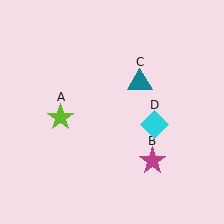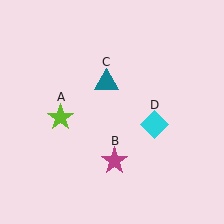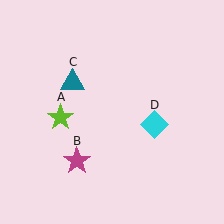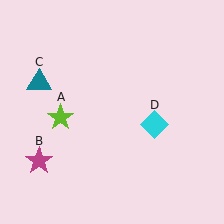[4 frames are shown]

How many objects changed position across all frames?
2 objects changed position: magenta star (object B), teal triangle (object C).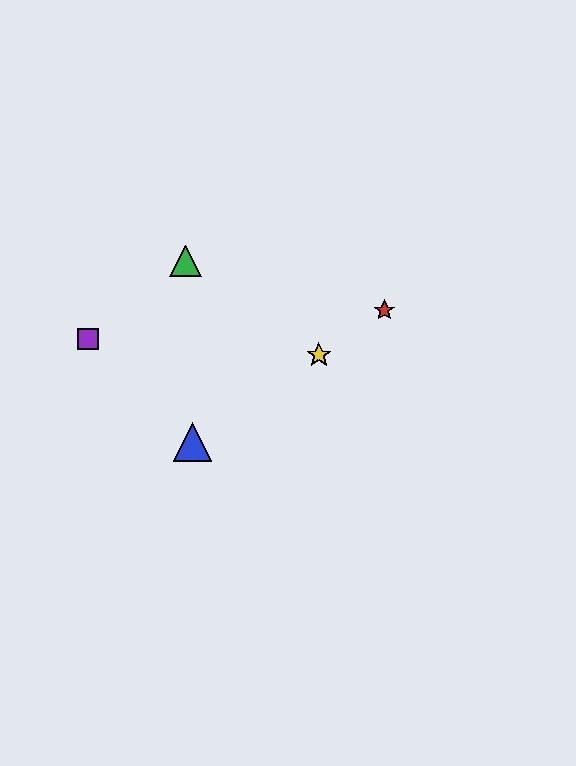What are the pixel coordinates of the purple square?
The purple square is at (88, 339).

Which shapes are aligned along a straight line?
The red star, the blue triangle, the yellow star are aligned along a straight line.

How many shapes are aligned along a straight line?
3 shapes (the red star, the blue triangle, the yellow star) are aligned along a straight line.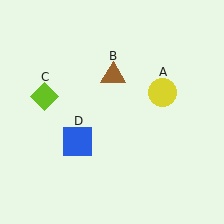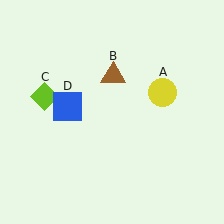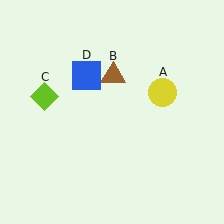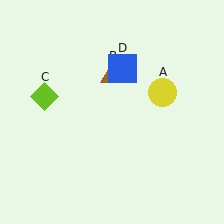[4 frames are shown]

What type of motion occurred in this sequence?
The blue square (object D) rotated clockwise around the center of the scene.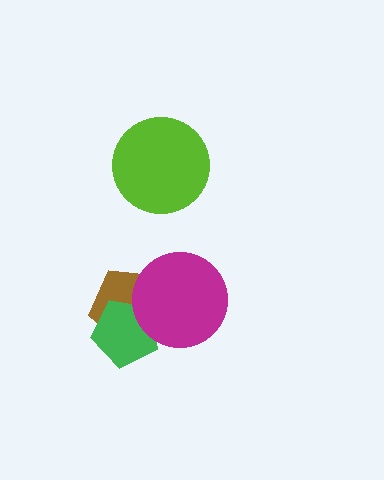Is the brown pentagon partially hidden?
Yes, it is partially covered by another shape.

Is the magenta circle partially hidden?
No, no other shape covers it.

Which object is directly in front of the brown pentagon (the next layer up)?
The green pentagon is directly in front of the brown pentagon.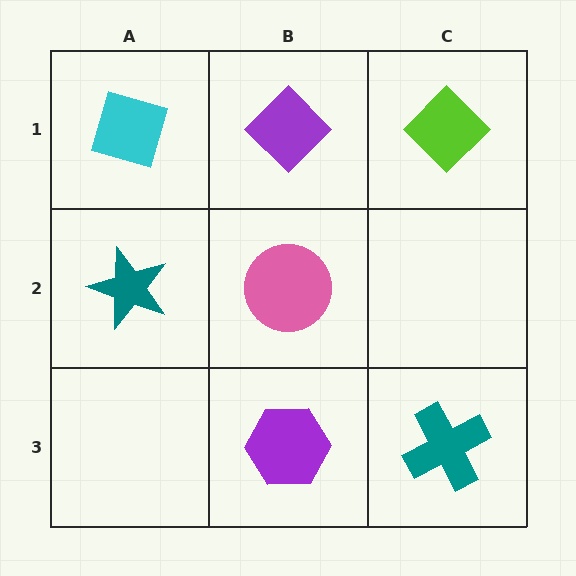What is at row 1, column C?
A lime diamond.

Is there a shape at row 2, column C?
No, that cell is empty.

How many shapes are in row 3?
2 shapes.